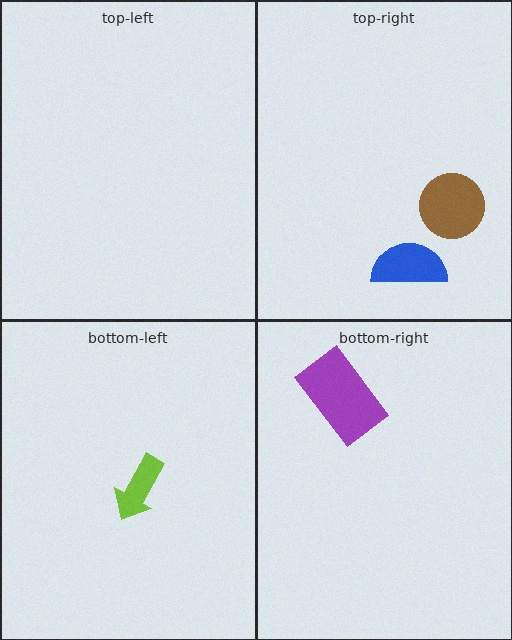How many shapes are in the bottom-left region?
1.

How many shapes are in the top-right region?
2.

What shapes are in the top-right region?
The brown circle, the blue semicircle.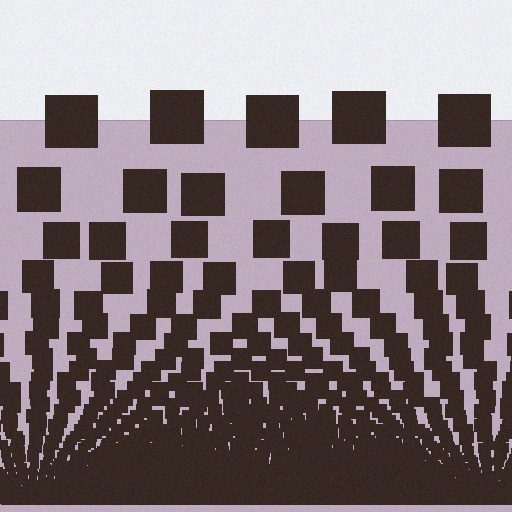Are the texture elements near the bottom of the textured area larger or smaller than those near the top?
Smaller. The gradient is inverted — elements near the bottom are smaller and denser.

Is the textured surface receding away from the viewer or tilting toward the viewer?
The surface appears to tilt toward the viewer. Texture elements get larger and sparser toward the top.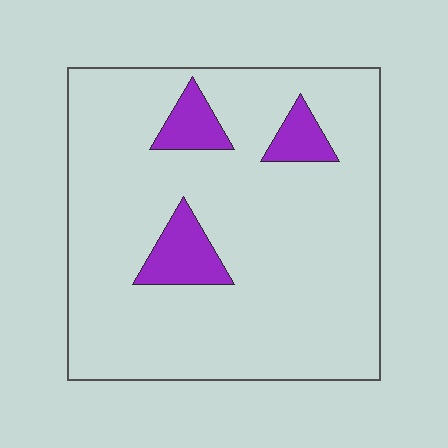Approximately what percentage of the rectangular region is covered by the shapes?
Approximately 10%.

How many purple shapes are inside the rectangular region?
3.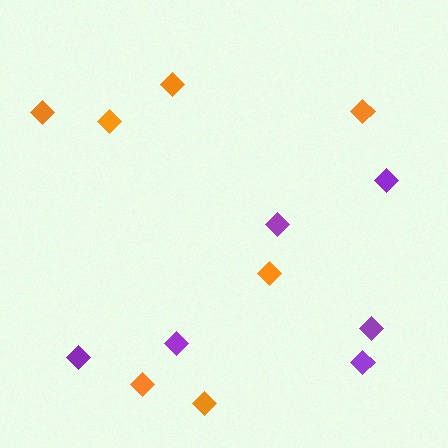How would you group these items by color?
There are 2 groups: one group of orange diamonds (7) and one group of purple diamonds (6).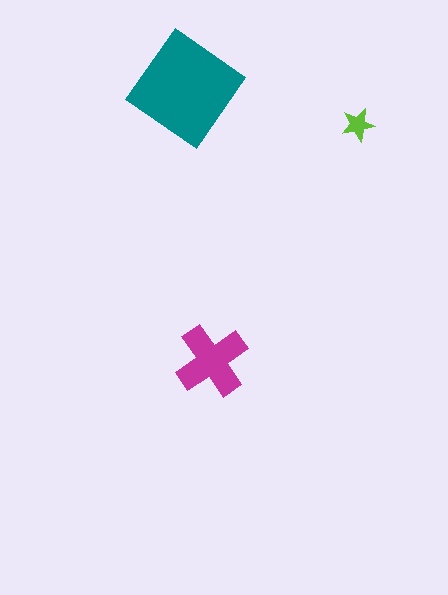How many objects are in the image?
There are 3 objects in the image.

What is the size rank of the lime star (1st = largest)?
3rd.